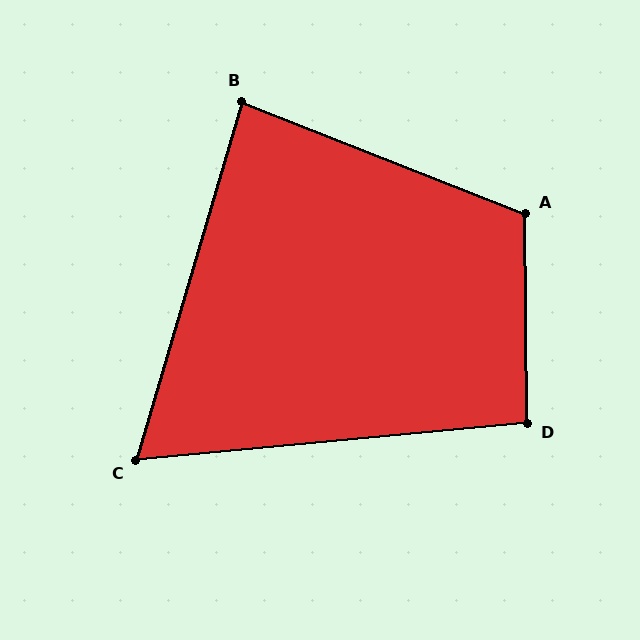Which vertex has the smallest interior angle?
C, at approximately 68 degrees.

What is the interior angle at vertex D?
Approximately 95 degrees (approximately right).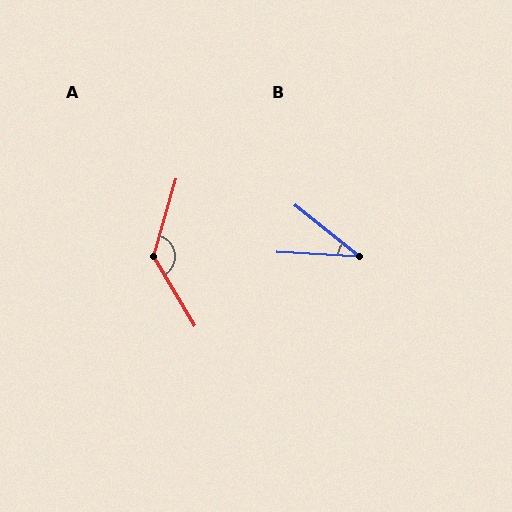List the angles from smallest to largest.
B (36°), A (133°).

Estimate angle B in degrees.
Approximately 36 degrees.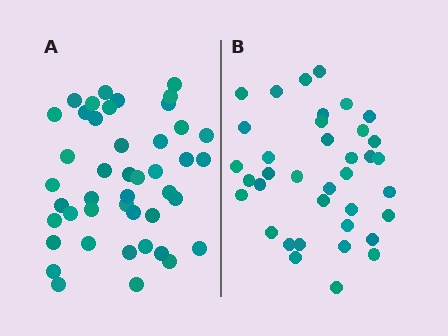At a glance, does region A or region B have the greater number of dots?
Region A (the left region) has more dots.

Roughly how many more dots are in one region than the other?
Region A has roughly 8 or so more dots than region B.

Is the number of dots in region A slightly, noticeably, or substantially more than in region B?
Region A has only slightly more — the two regions are fairly close. The ratio is roughly 1.2 to 1.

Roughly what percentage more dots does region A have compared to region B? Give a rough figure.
About 20% more.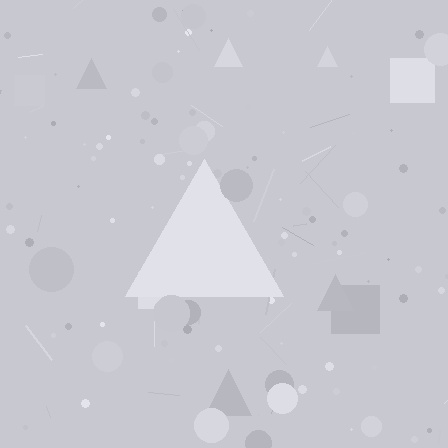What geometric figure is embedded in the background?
A triangle is embedded in the background.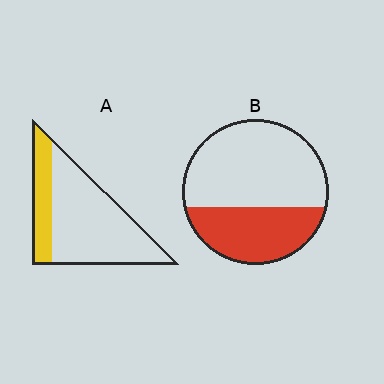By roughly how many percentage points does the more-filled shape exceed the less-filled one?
By roughly 10 percentage points (B over A).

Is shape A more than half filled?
No.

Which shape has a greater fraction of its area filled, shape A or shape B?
Shape B.